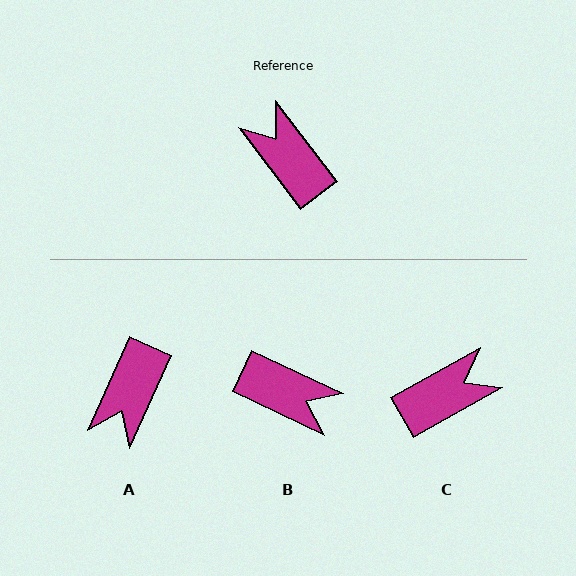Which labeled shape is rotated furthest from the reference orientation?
B, about 153 degrees away.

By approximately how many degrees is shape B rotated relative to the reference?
Approximately 153 degrees clockwise.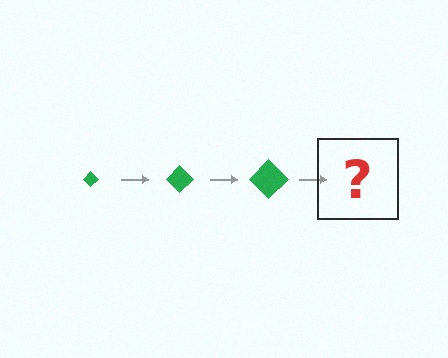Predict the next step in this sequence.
The next step is a green diamond, larger than the previous one.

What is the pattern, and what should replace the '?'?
The pattern is that the diamond gets progressively larger each step. The '?' should be a green diamond, larger than the previous one.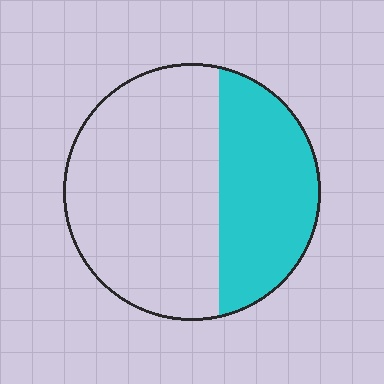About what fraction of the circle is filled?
About three eighths (3/8).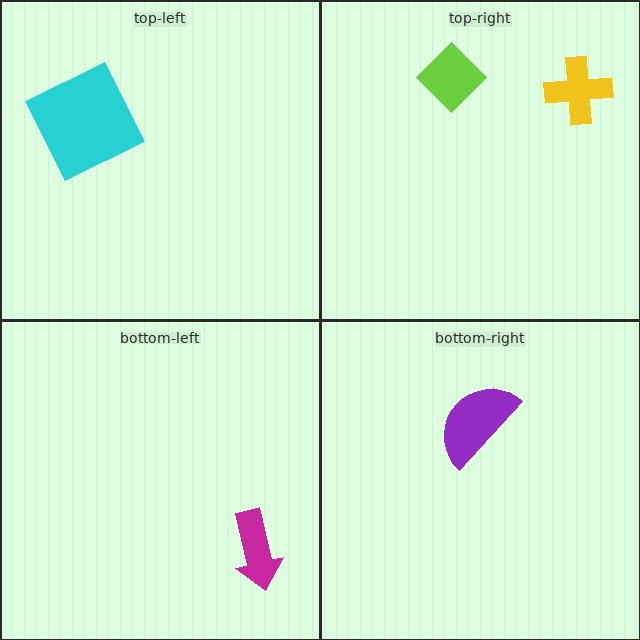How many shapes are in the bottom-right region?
1.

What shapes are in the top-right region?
The yellow cross, the lime diamond.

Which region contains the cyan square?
The top-left region.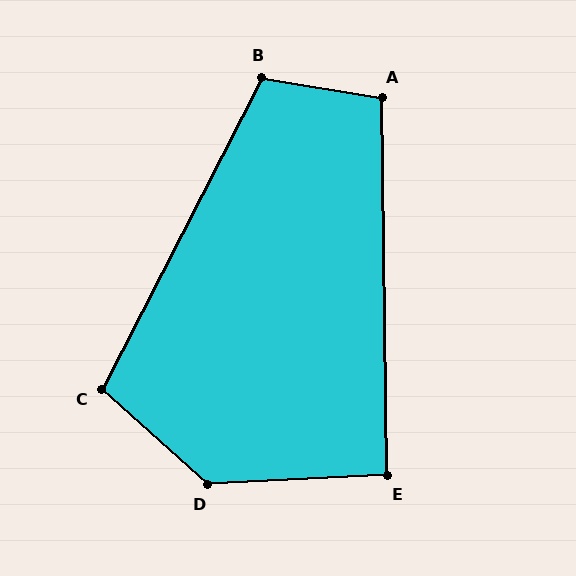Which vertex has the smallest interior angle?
E, at approximately 92 degrees.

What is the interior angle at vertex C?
Approximately 105 degrees (obtuse).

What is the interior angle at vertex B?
Approximately 108 degrees (obtuse).